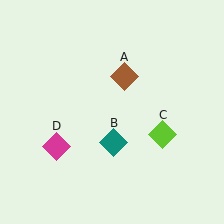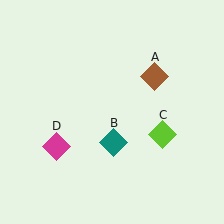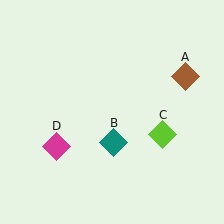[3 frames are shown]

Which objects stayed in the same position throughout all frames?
Teal diamond (object B) and lime diamond (object C) and magenta diamond (object D) remained stationary.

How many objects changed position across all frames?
1 object changed position: brown diamond (object A).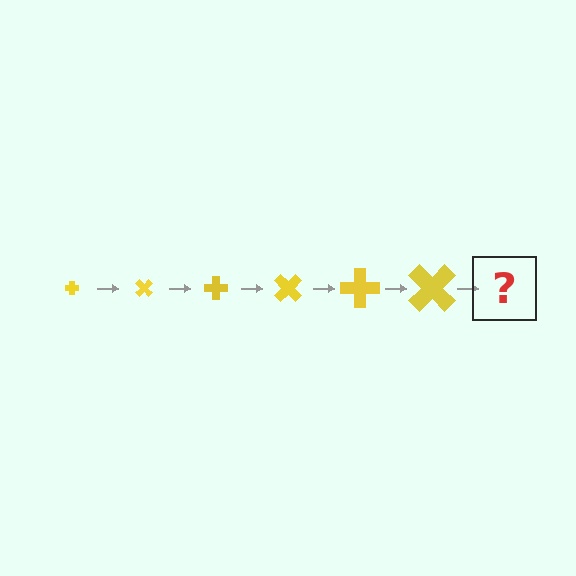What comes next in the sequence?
The next element should be a cross, larger than the previous one and rotated 270 degrees from the start.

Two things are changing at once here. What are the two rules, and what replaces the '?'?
The two rules are that the cross grows larger each step and it rotates 45 degrees each step. The '?' should be a cross, larger than the previous one and rotated 270 degrees from the start.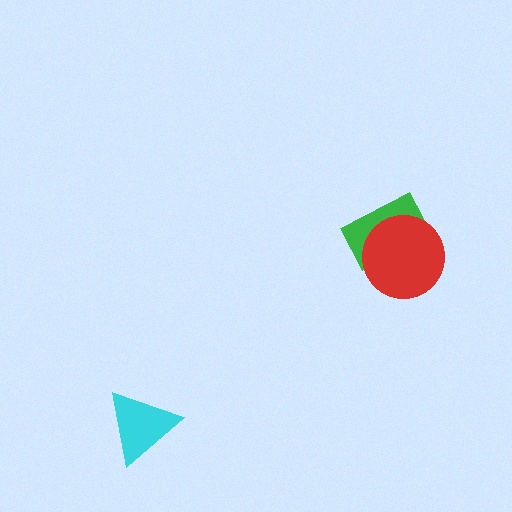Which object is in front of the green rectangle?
The red circle is in front of the green rectangle.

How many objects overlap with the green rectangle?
1 object overlaps with the green rectangle.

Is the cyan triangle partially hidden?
No, no other shape covers it.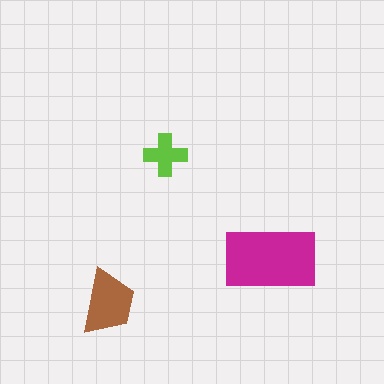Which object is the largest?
The magenta rectangle.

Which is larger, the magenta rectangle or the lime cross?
The magenta rectangle.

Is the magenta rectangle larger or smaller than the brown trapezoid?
Larger.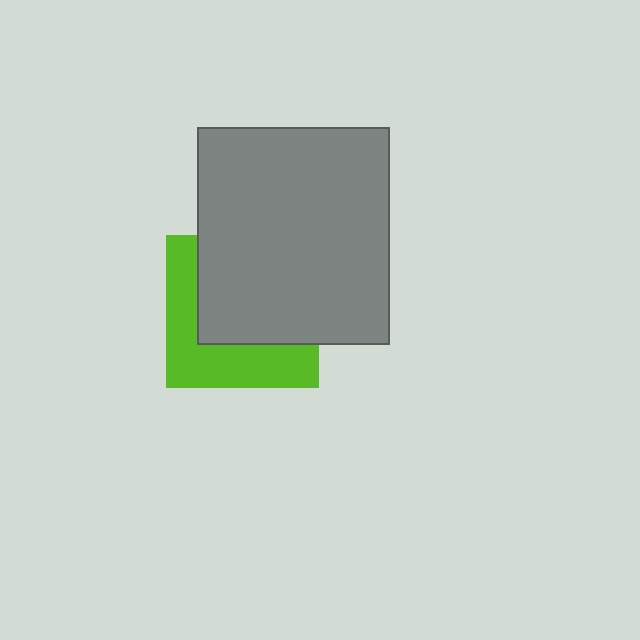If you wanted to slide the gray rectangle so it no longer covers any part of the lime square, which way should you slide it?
Slide it toward the upper-right — that is the most direct way to separate the two shapes.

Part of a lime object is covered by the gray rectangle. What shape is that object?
It is a square.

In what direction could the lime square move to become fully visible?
The lime square could move toward the lower-left. That would shift it out from behind the gray rectangle entirely.